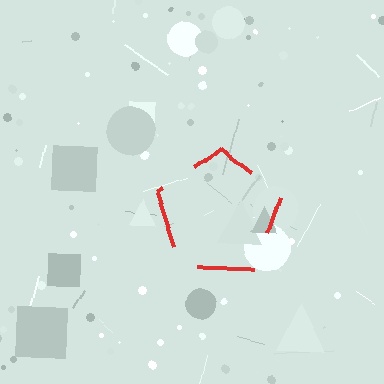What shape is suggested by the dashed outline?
The dashed outline suggests a pentagon.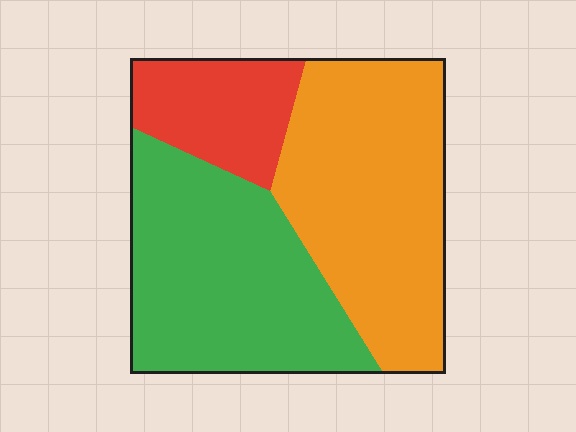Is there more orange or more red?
Orange.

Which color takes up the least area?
Red, at roughly 15%.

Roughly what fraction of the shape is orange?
Orange takes up about two fifths (2/5) of the shape.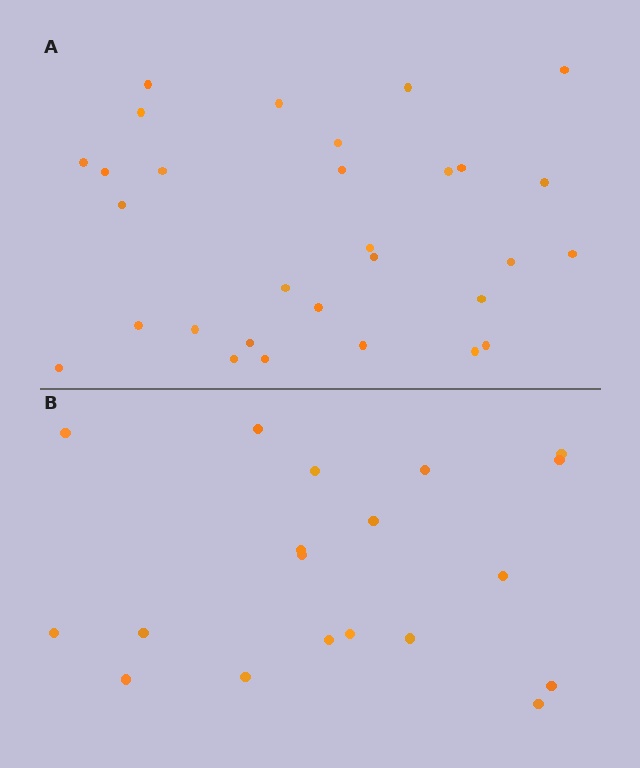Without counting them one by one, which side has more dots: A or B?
Region A (the top region) has more dots.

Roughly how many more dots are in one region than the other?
Region A has roughly 12 or so more dots than region B.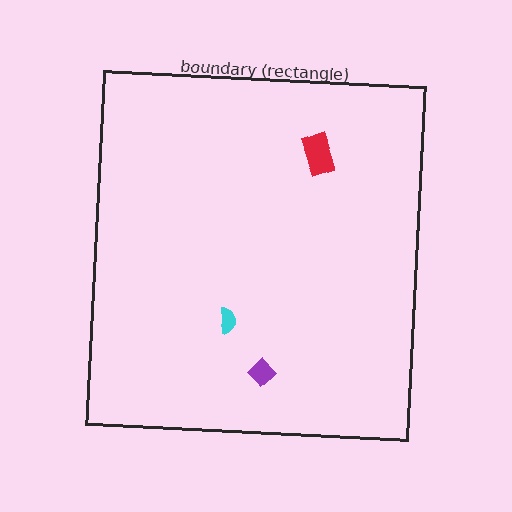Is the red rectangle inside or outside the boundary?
Inside.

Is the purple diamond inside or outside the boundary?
Inside.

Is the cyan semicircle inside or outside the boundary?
Inside.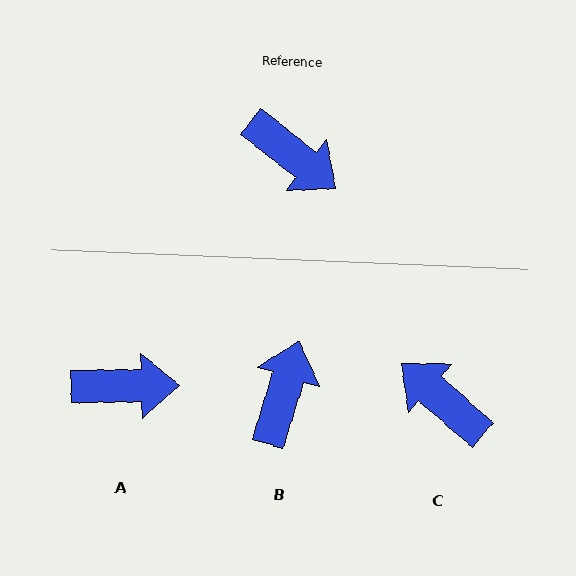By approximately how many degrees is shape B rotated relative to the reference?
Approximately 111 degrees counter-clockwise.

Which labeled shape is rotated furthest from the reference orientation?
C, about 177 degrees away.